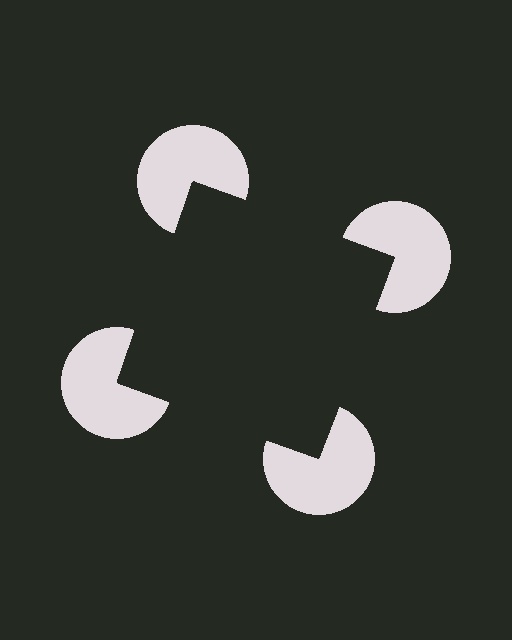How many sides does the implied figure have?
4 sides.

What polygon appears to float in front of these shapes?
An illusory square — its edges are inferred from the aligned wedge cuts in the pac-man discs, not physically drawn.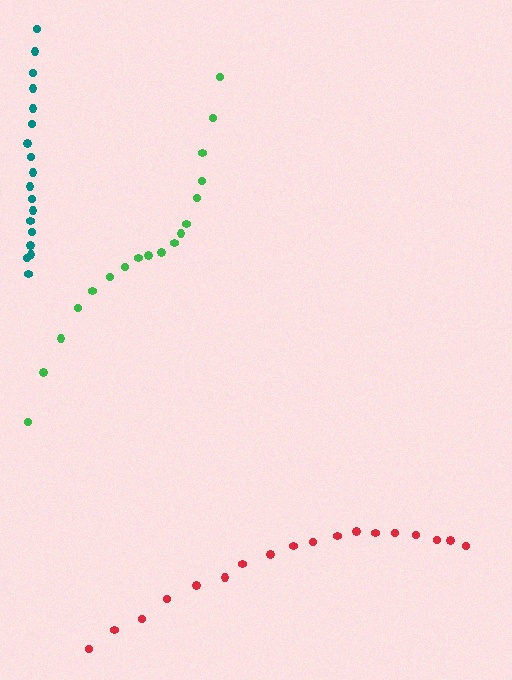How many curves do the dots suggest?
There are 3 distinct paths.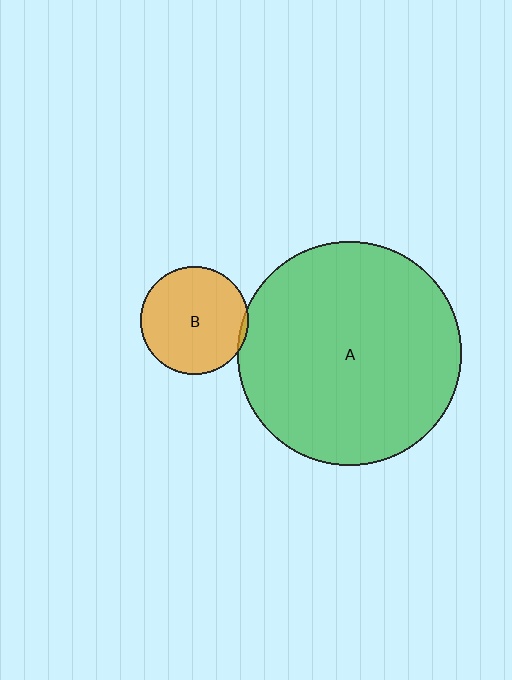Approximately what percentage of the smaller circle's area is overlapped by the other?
Approximately 5%.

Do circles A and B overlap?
Yes.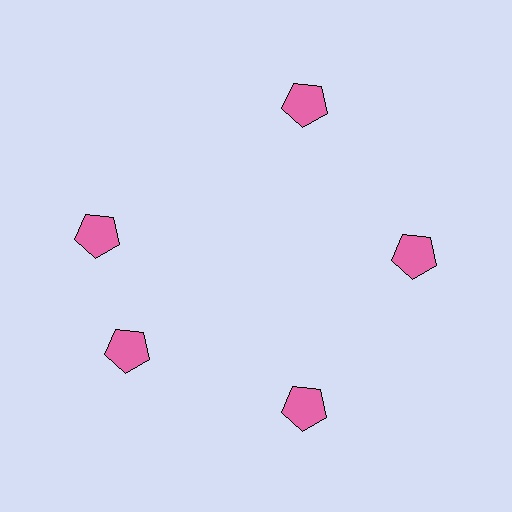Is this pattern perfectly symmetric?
No. The 5 pink pentagons are arranged in a ring, but one element near the 10 o'clock position is rotated out of alignment along the ring, breaking the 5-fold rotational symmetry.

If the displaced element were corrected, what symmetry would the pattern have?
It would have 5-fold rotational symmetry — the pattern would map onto itself every 72 degrees.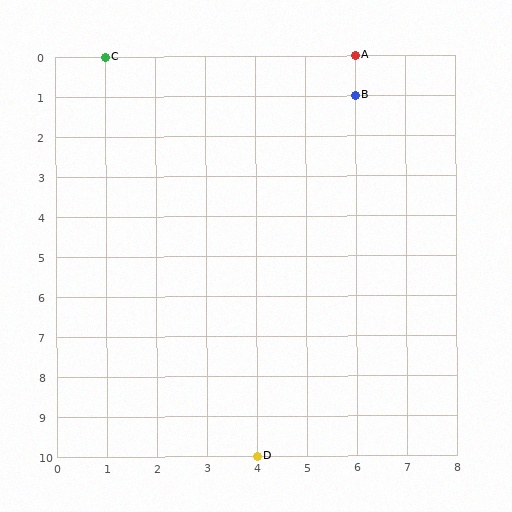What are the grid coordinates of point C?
Point C is at grid coordinates (1, 0).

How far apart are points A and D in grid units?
Points A and D are 2 columns and 10 rows apart (about 10.2 grid units diagonally).